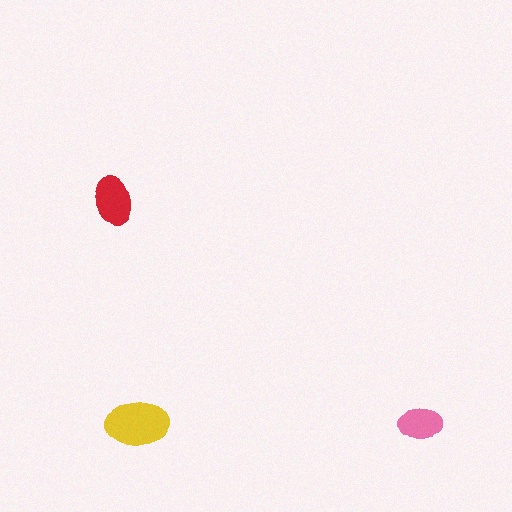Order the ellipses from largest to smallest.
the yellow one, the red one, the pink one.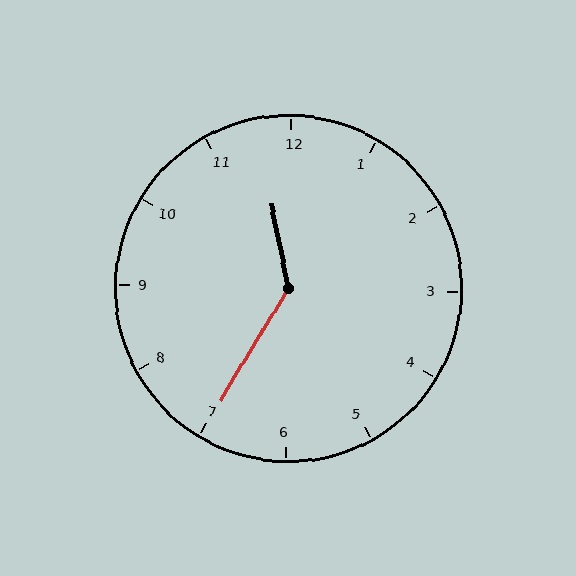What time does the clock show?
11:35.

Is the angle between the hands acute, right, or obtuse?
It is obtuse.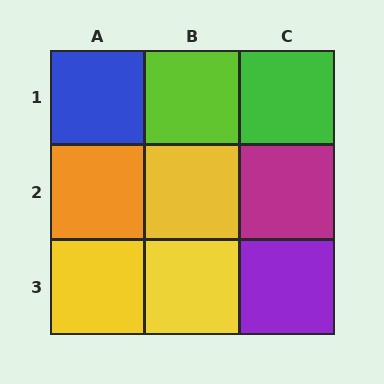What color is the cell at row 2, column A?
Orange.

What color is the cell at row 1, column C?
Green.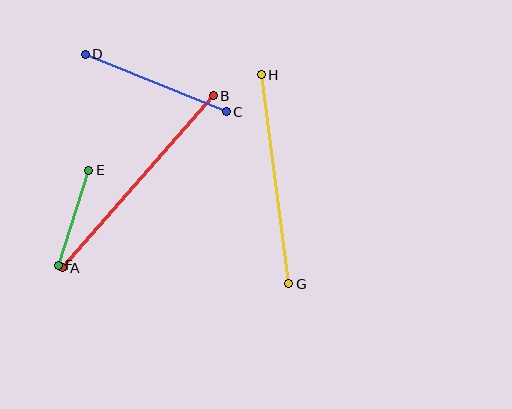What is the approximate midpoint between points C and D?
The midpoint is at approximately (156, 83) pixels.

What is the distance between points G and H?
The distance is approximately 211 pixels.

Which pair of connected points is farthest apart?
Points A and B are farthest apart.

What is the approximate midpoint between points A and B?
The midpoint is at approximately (138, 182) pixels.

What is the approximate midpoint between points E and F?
The midpoint is at approximately (73, 218) pixels.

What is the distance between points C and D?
The distance is approximately 152 pixels.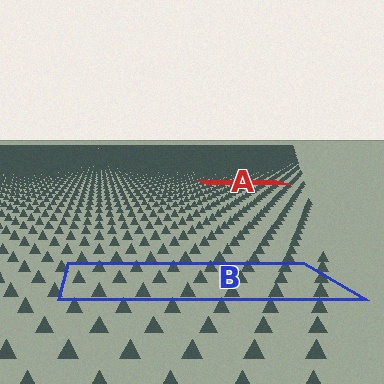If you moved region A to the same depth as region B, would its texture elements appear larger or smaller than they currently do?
They would appear larger. At a closer depth, the same texture elements are projected at a bigger on-screen size.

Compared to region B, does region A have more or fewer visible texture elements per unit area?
Region A has more texture elements per unit area — they are packed more densely because it is farther away.